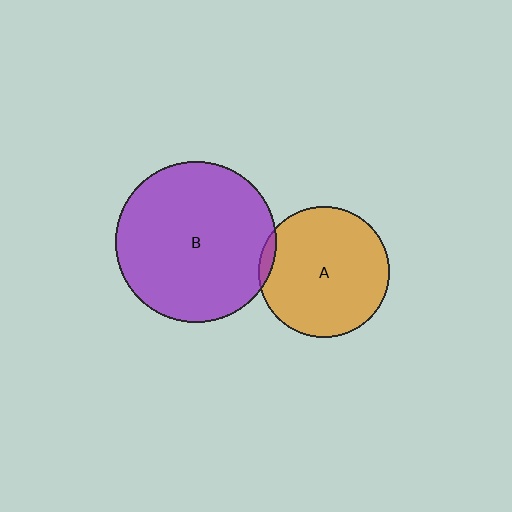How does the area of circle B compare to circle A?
Approximately 1.5 times.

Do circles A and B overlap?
Yes.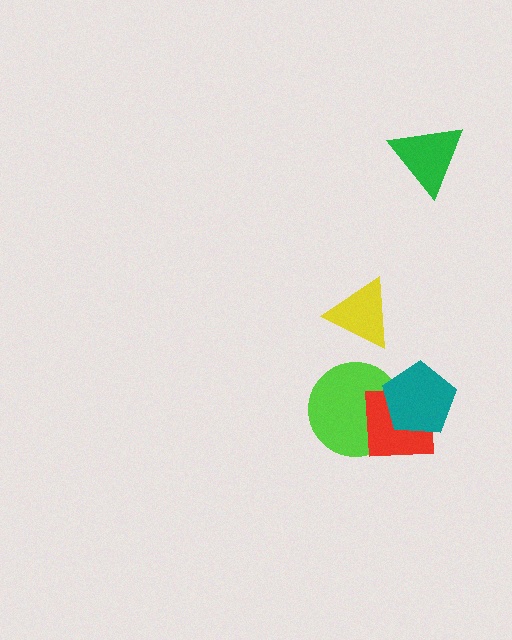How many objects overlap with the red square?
2 objects overlap with the red square.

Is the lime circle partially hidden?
Yes, it is partially covered by another shape.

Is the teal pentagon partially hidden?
No, no other shape covers it.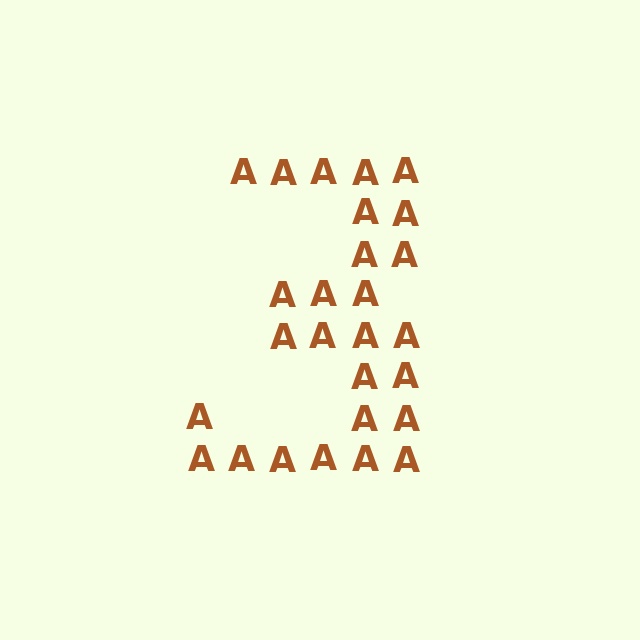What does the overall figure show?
The overall figure shows the digit 3.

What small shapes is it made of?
It is made of small letter A's.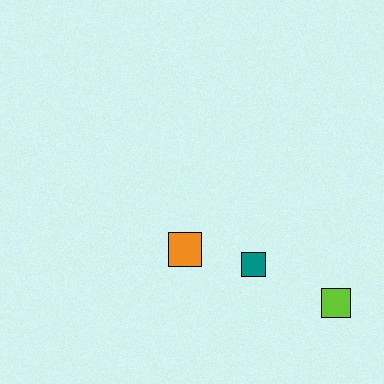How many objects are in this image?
There are 3 objects.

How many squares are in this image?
There are 3 squares.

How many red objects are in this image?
There are no red objects.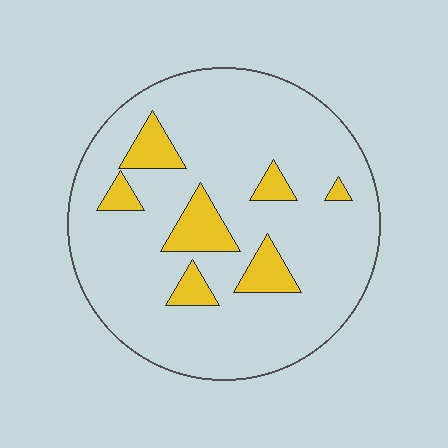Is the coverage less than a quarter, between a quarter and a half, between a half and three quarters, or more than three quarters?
Less than a quarter.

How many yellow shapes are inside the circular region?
7.